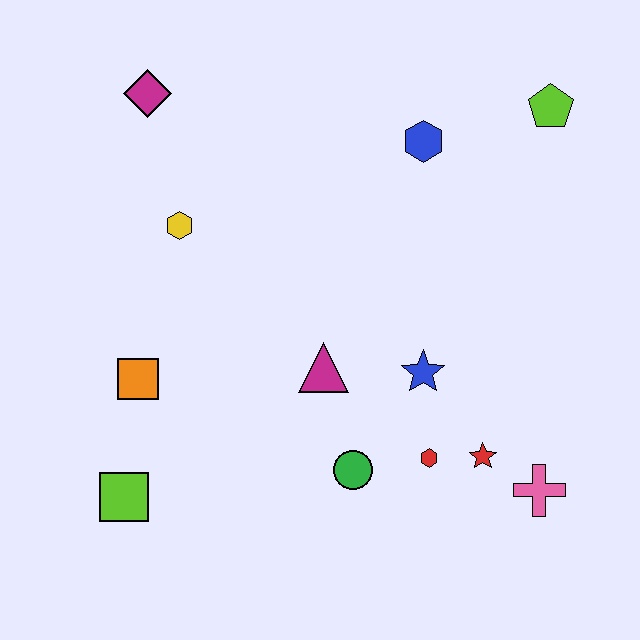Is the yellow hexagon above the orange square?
Yes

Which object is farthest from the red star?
The magenta diamond is farthest from the red star.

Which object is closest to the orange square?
The lime square is closest to the orange square.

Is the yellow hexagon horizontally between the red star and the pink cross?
No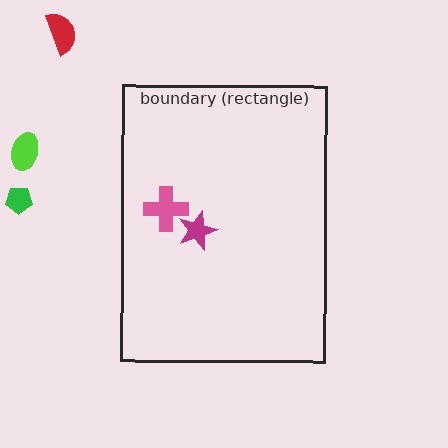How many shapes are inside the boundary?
2 inside, 3 outside.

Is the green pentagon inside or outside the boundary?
Outside.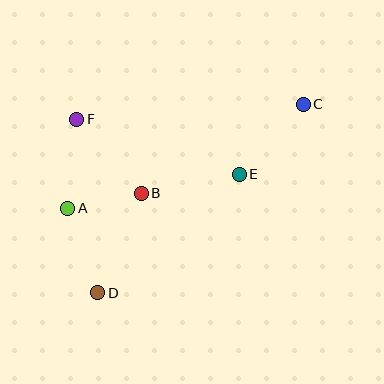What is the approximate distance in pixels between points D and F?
The distance between D and F is approximately 175 pixels.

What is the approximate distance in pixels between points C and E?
The distance between C and E is approximately 95 pixels.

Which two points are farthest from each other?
Points C and D are farthest from each other.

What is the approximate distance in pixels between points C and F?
The distance between C and F is approximately 227 pixels.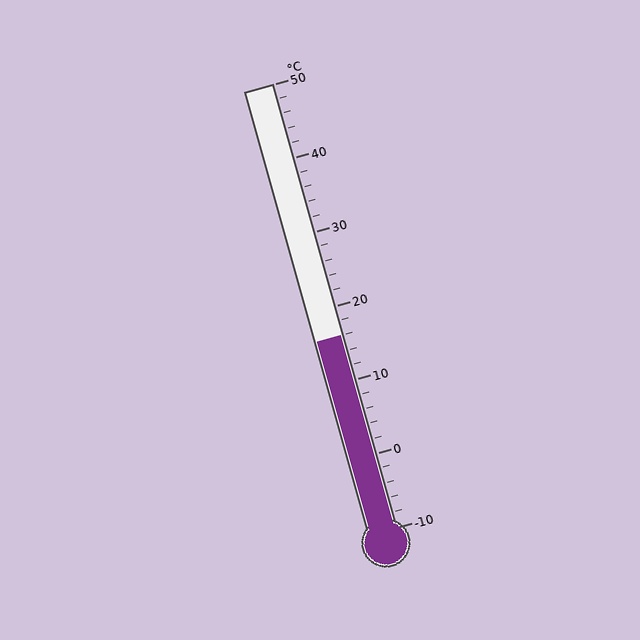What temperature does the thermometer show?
The thermometer shows approximately 16°C.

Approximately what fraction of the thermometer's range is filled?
The thermometer is filled to approximately 45% of its range.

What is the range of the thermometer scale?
The thermometer scale ranges from -10°C to 50°C.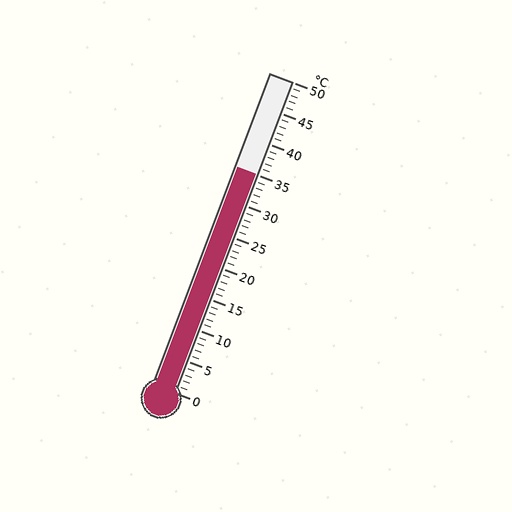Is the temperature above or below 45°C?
The temperature is below 45°C.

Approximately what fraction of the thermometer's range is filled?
The thermometer is filled to approximately 70% of its range.